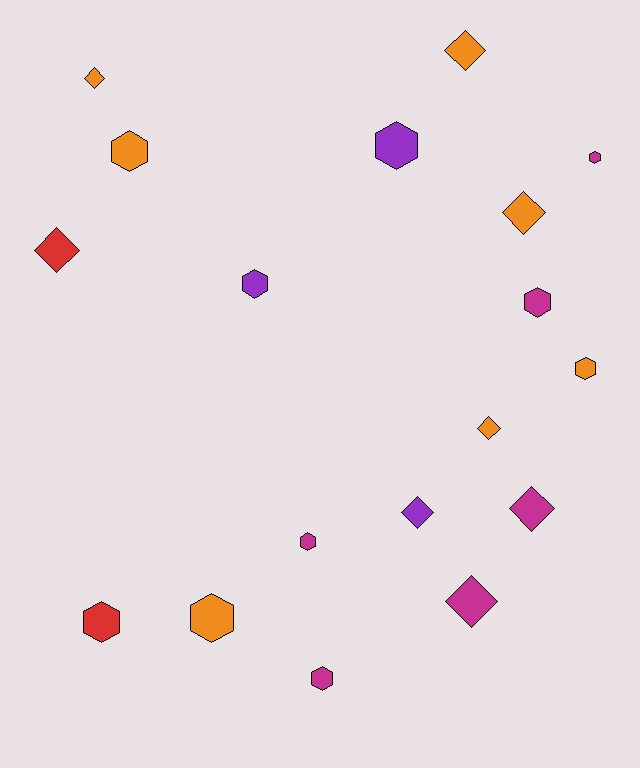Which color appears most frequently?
Orange, with 7 objects.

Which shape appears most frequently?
Hexagon, with 10 objects.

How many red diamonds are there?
There is 1 red diamond.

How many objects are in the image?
There are 18 objects.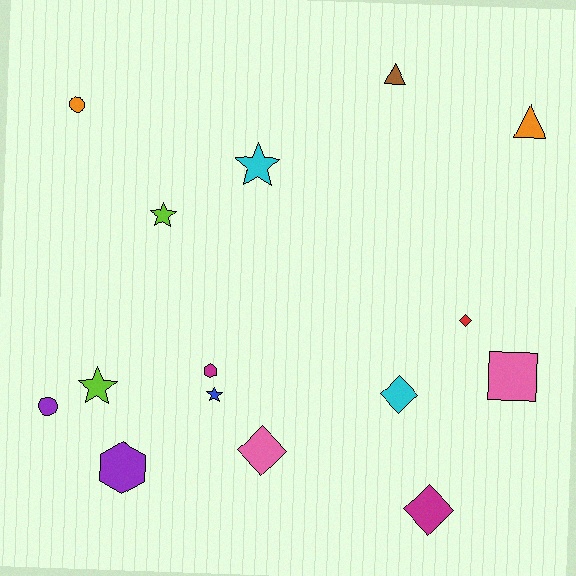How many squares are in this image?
There is 1 square.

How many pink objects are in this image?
There are 2 pink objects.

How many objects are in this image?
There are 15 objects.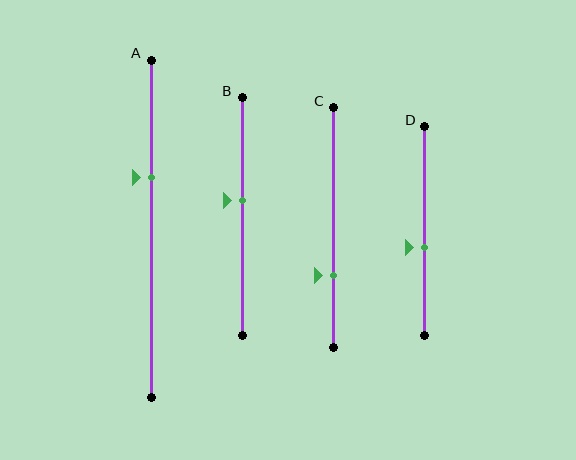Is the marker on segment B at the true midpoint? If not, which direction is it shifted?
No, the marker on segment B is shifted upward by about 7% of the segment length.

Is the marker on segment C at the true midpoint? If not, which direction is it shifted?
No, the marker on segment C is shifted downward by about 20% of the segment length.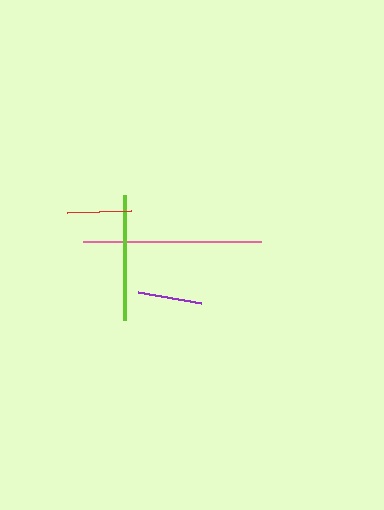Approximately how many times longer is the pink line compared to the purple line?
The pink line is approximately 2.7 times the length of the purple line.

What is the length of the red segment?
The red segment is approximately 64 pixels long.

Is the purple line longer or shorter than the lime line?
The lime line is longer than the purple line.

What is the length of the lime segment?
The lime segment is approximately 125 pixels long.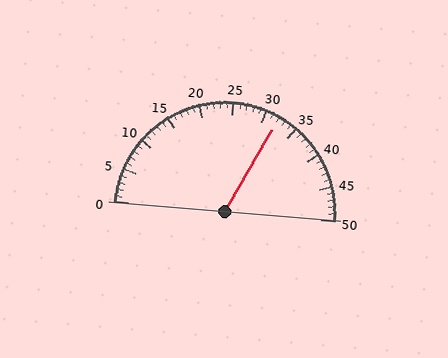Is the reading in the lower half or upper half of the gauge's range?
The reading is in the upper half of the range (0 to 50).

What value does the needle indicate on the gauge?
The needle indicates approximately 32.